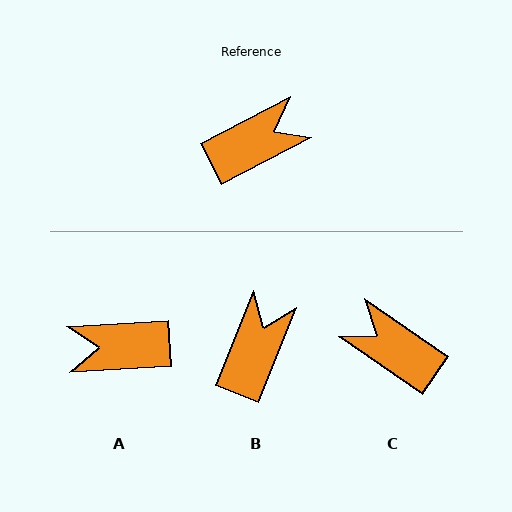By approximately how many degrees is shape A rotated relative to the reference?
Approximately 156 degrees counter-clockwise.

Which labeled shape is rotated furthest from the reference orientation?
A, about 156 degrees away.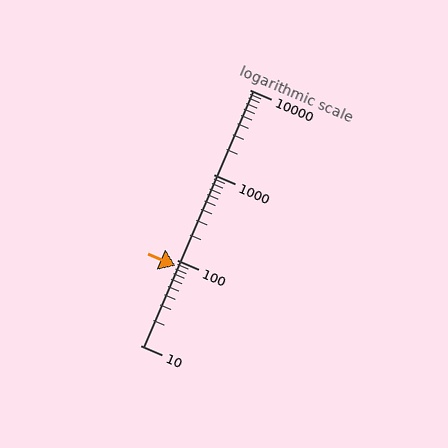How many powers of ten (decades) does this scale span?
The scale spans 3 decades, from 10 to 10000.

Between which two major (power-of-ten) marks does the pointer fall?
The pointer is between 10 and 100.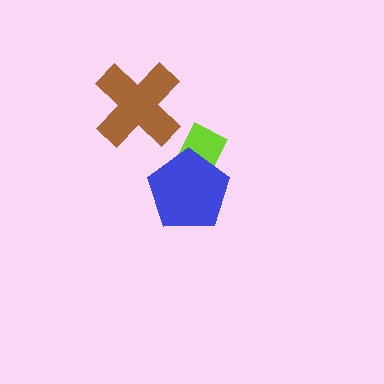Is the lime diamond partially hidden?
Yes, it is partially covered by another shape.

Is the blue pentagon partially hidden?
No, no other shape covers it.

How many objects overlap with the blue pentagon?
1 object overlaps with the blue pentagon.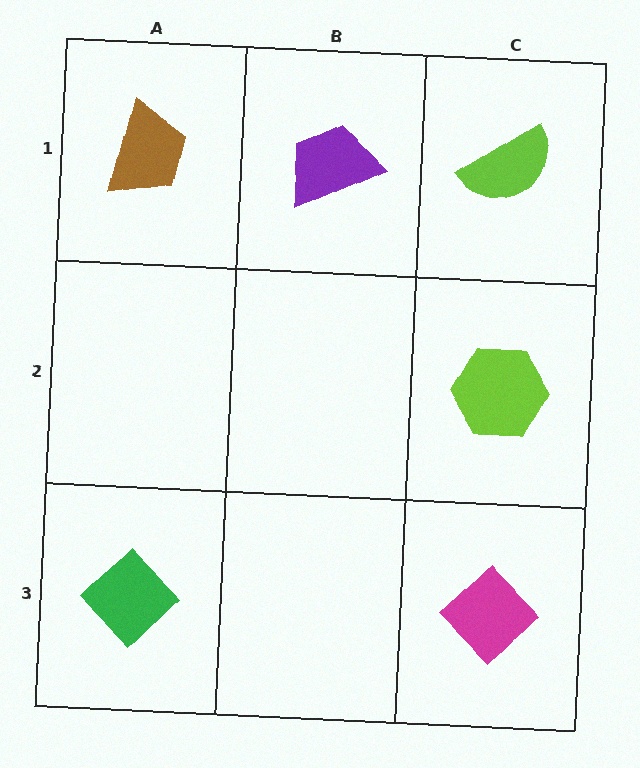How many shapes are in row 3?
2 shapes.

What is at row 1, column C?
A lime semicircle.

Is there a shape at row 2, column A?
No, that cell is empty.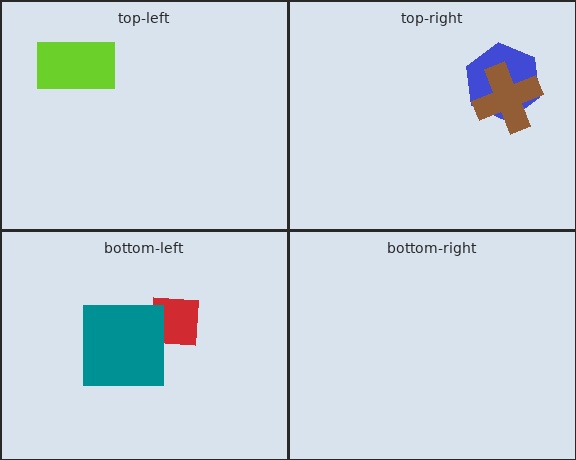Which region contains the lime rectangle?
The top-left region.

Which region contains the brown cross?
The top-right region.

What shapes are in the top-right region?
The blue hexagon, the brown cross.